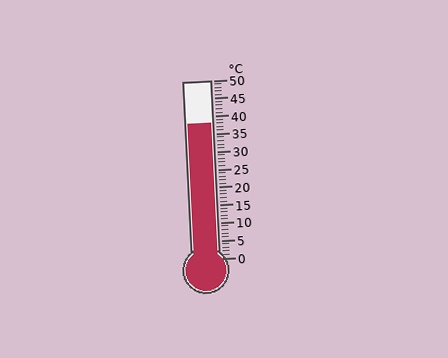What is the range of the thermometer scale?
The thermometer scale ranges from 0°C to 50°C.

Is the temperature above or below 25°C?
The temperature is above 25°C.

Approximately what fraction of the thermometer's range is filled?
The thermometer is filled to approximately 75% of its range.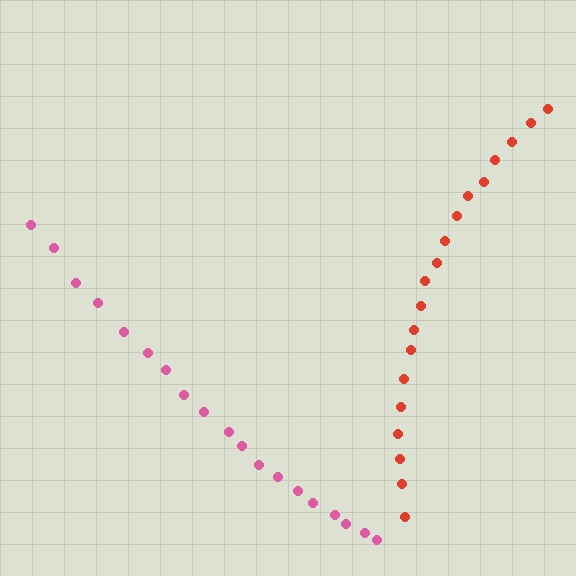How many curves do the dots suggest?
There are 2 distinct paths.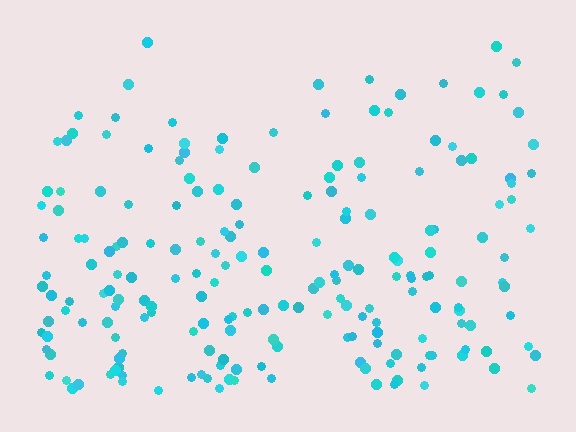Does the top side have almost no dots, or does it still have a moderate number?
Still a moderate number, just noticeably fewer than the bottom.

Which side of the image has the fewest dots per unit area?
The top.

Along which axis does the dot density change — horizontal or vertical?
Vertical.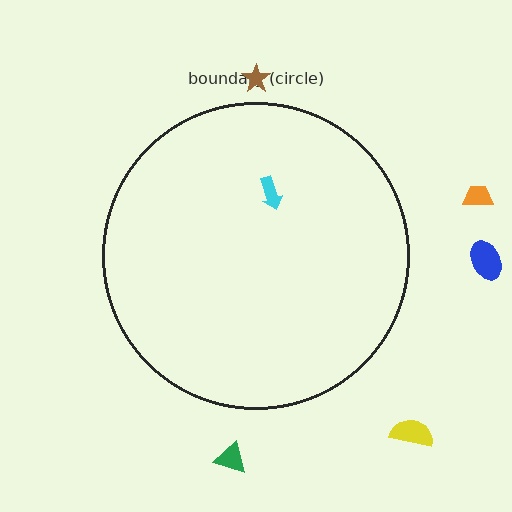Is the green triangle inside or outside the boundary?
Outside.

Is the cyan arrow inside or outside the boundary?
Inside.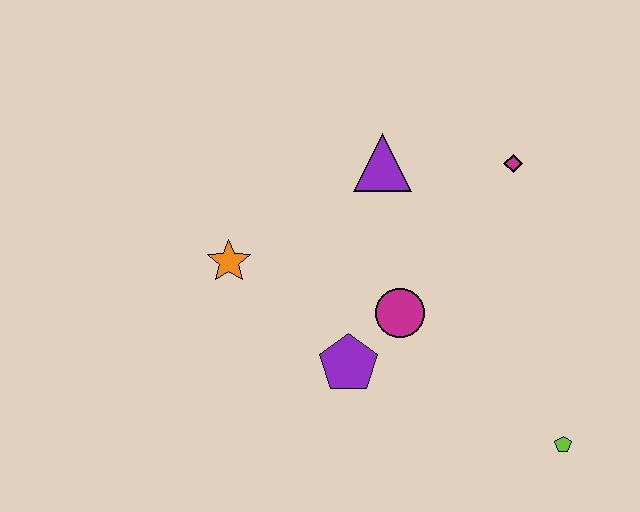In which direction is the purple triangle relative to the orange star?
The purple triangle is to the right of the orange star.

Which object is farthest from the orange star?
The lime pentagon is farthest from the orange star.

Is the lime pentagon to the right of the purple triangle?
Yes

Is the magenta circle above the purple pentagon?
Yes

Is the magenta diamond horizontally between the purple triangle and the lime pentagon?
Yes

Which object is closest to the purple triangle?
The magenta diamond is closest to the purple triangle.